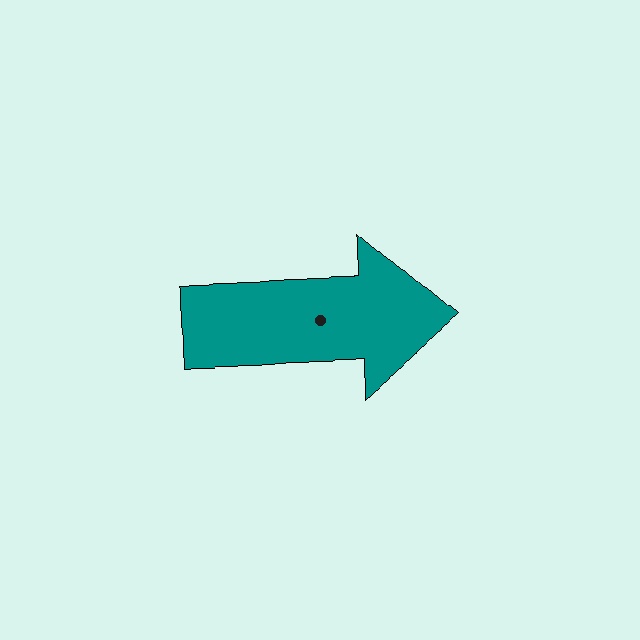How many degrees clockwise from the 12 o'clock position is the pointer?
Approximately 89 degrees.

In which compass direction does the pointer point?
East.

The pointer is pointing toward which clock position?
Roughly 3 o'clock.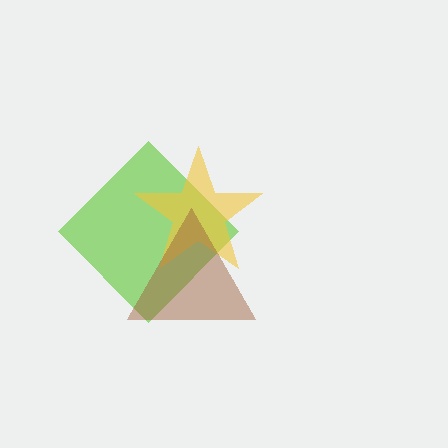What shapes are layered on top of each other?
The layered shapes are: a lime diamond, a yellow star, a brown triangle.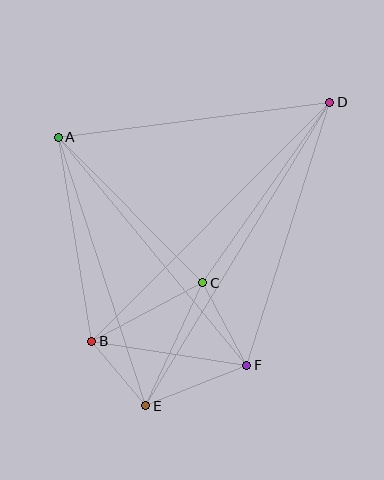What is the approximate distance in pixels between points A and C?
The distance between A and C is approximately 205 pixels.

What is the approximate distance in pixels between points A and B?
The distance between A and B is approximately 206 pixels.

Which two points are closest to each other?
Points B and E are closest to each other.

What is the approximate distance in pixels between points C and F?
The distance between C and F is approximately 94 pixels.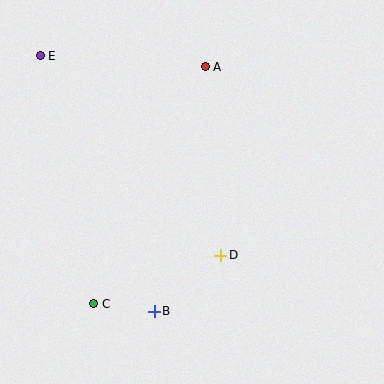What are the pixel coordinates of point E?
Point E is at (40, 56).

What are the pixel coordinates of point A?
Point A is at (205, 67).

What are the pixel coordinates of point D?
Point D is at (221, 255).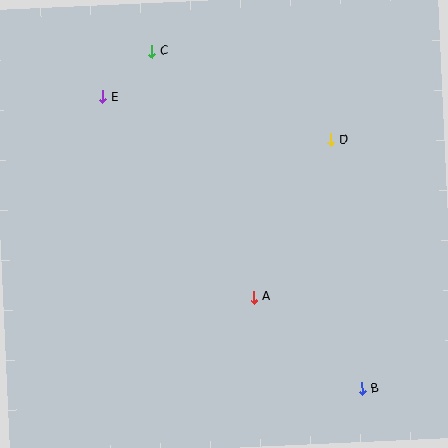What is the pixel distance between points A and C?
The distance between A and C is 266 pixels.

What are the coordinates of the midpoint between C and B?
The midpoint between C and B is at (257, 220).